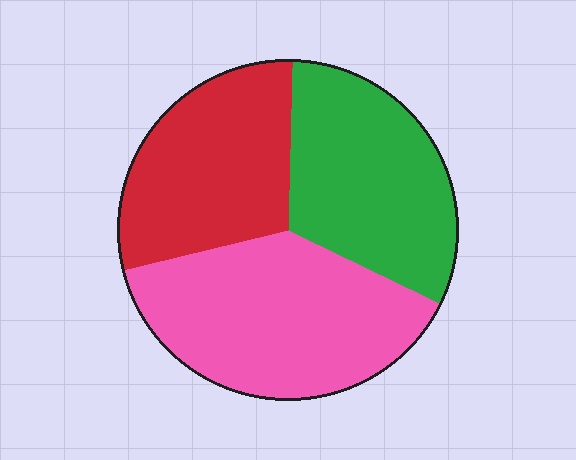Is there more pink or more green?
Pink.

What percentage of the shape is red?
Red covers roughly 30% of the shape.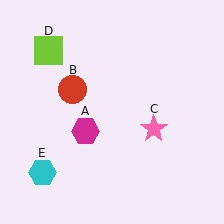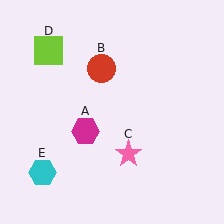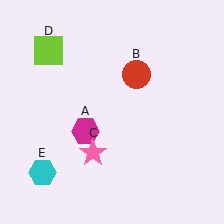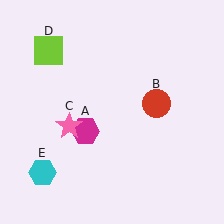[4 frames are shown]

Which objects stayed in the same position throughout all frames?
Magenta hexagon (object A) and lime square (object D) and cyan hexagon (object E) remained stationary.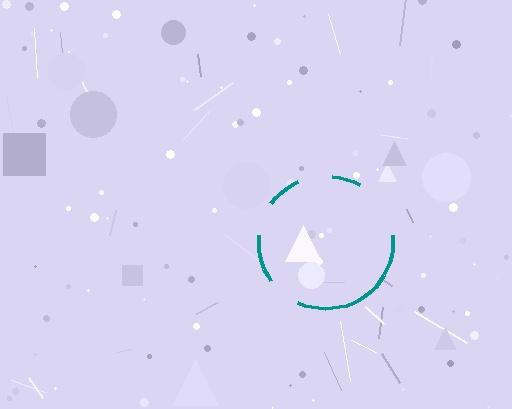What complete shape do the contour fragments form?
The contour fragments form a circle.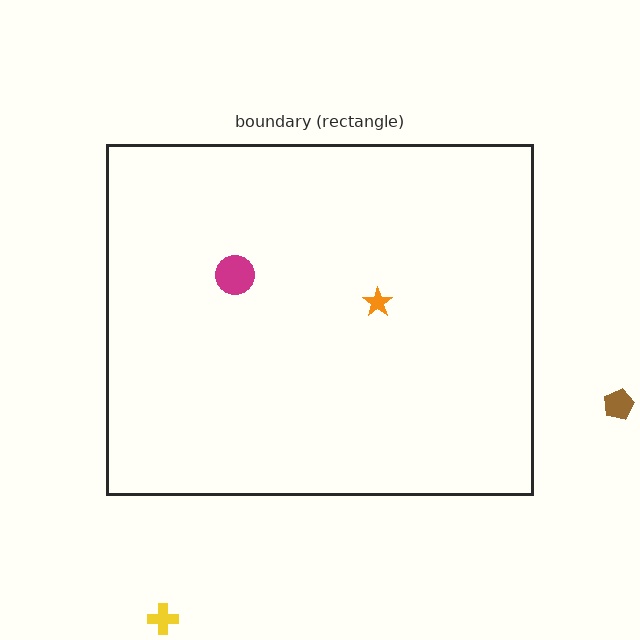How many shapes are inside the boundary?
2 inside, 2 outside.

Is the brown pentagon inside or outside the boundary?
Outside.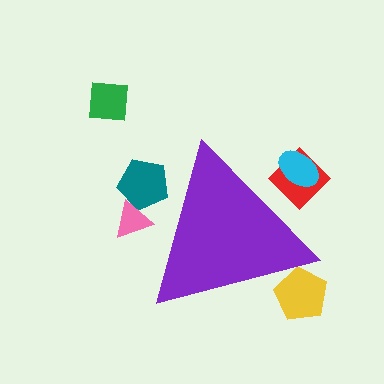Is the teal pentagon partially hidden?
Yes, the teal pentagon is partially hidden behind the purple triangle.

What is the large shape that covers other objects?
A purple triangle.